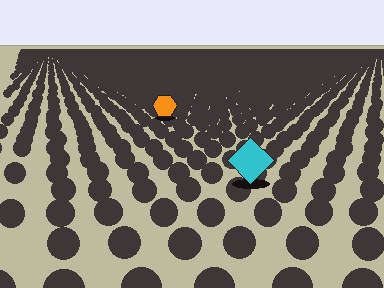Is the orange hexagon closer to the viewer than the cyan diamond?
No. The cyan diamond is closer — you can tell from the texture gradient: the ground texture is coarser near it.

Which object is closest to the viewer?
The cyan diamond is closest. The texture marks near it are larger and more spread out.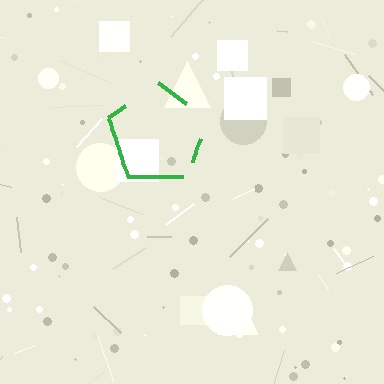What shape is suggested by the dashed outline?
The dashed outline suggests a pentagon.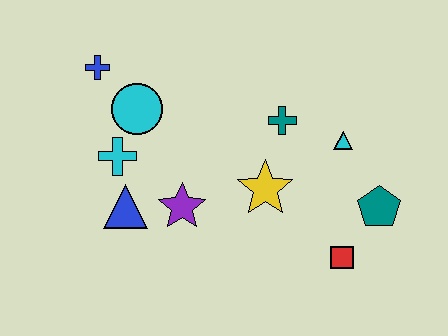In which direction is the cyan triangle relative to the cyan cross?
The cyan triangle is to the right of the cyan cross.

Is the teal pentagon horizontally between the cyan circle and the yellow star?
No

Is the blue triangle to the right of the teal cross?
No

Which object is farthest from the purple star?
The teal pentagon is farthest from the purple star.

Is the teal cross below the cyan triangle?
No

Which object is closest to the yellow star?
The teal cross is closest to the yellow star.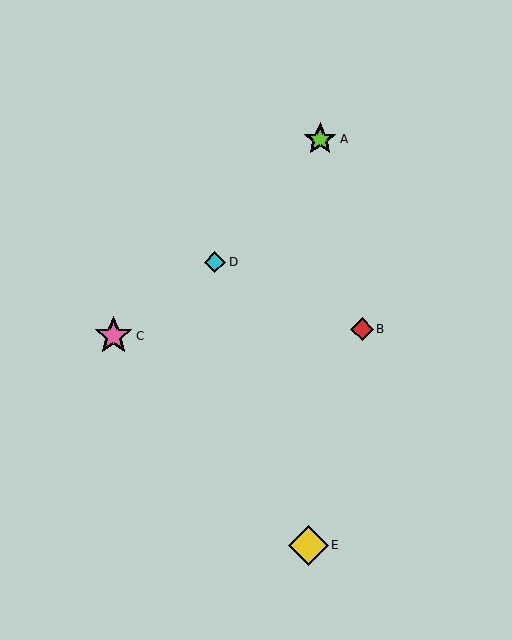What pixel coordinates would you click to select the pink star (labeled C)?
Click at (114, 336) to select the pink star C.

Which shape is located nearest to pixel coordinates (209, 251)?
The cyan diamond (labeled D) at (215, 262) is nearest to that location.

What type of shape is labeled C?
Shape C is a pink star.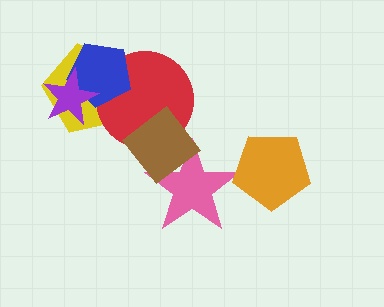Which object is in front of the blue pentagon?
The purple star is in front of the blue pentagon.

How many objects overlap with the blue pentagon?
3 objects overlap with the blue pentagon.